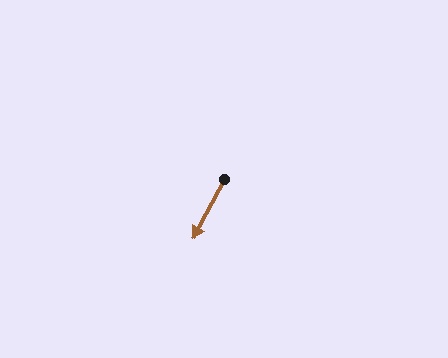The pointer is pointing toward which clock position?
Roughly 7 o'clock.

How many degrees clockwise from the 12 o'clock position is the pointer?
Approximately 208 degrees.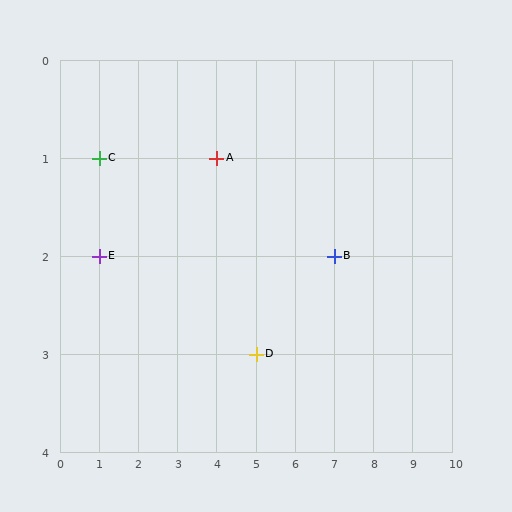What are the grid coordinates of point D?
Point D is at grid coordinates (5, 3).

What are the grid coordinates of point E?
Point E is at grid coordinates (1, 2).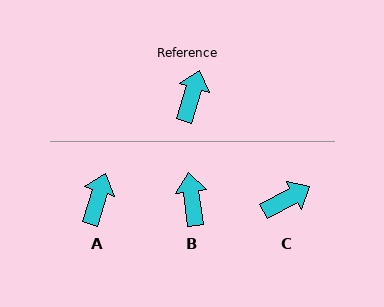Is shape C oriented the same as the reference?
No, it is off by about 45 degrees.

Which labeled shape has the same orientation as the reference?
A.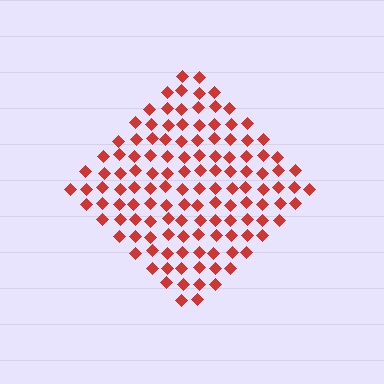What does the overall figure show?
The overall figure shows a diamond.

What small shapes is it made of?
It is made of small diamonds.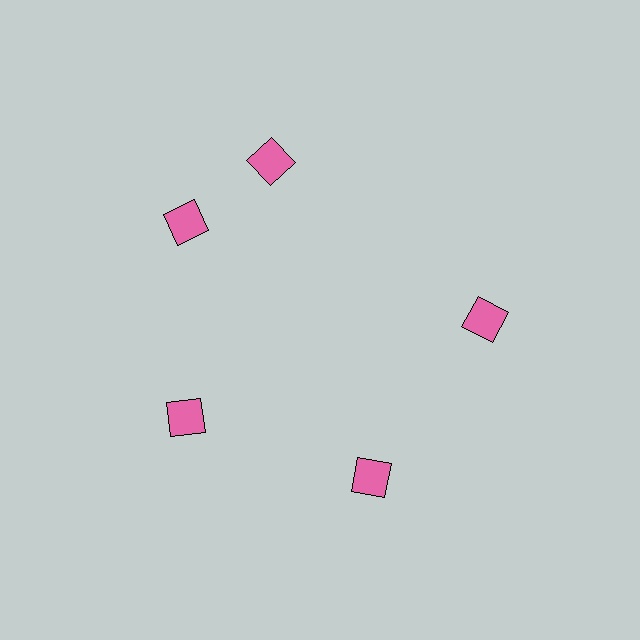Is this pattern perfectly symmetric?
No. The 5 pink diamonds are arranged in a ring, but one element near the 1 o'clock position is rotated out of alignment along the ring, breaking the 5-fold rotational symmetry.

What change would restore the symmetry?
The symmetry would be restored by rotating it back into even spacing with its neighbors so that all 5 diamonds sit at equal angles and equal distance from the center.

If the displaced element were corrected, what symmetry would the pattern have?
It would have 5-fold rotational symmetry — the pattern would map onto itself every 72 degrees.